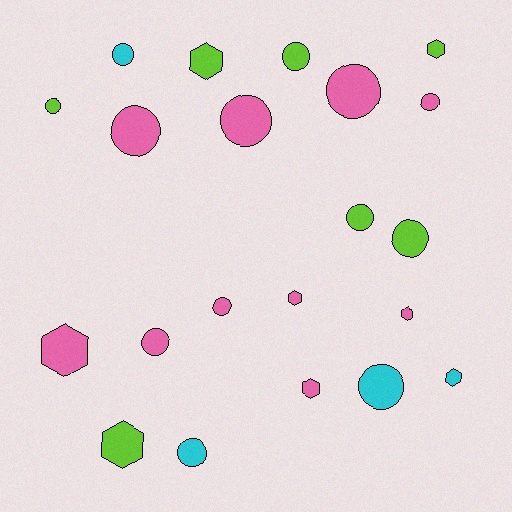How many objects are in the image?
There are 21 objects.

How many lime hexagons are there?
There are 3 lime hexagons.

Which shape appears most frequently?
Circle, with 13 objects.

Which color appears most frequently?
Pink, with 10 objects.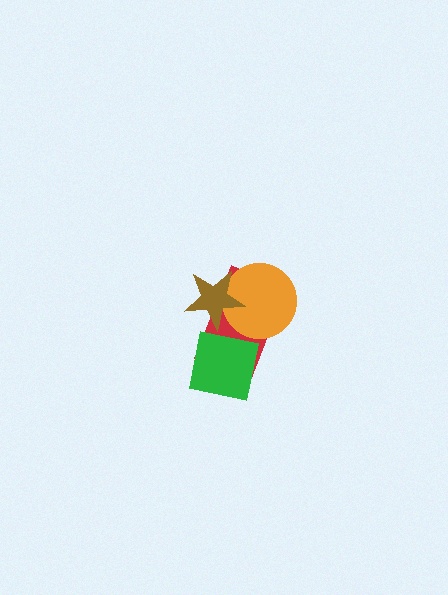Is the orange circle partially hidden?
Yes, it is partially covered by another shape.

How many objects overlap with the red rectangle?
3 objects overlap with the red rectangle.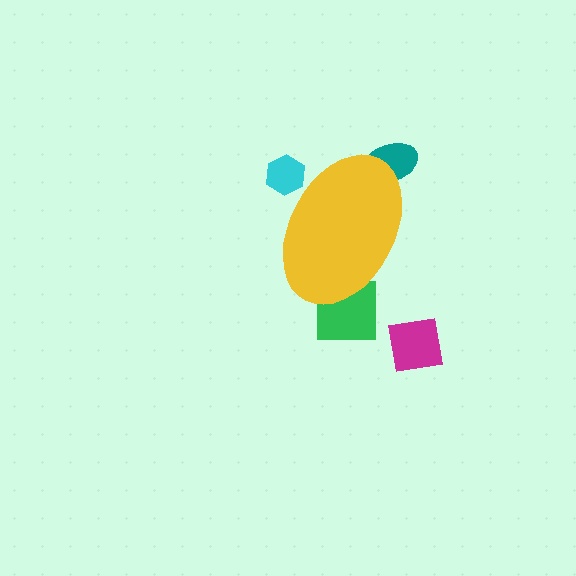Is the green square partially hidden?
Yes, the green square is partially hidden behind the yellow ellipse.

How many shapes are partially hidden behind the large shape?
3 shapes are partially hidden.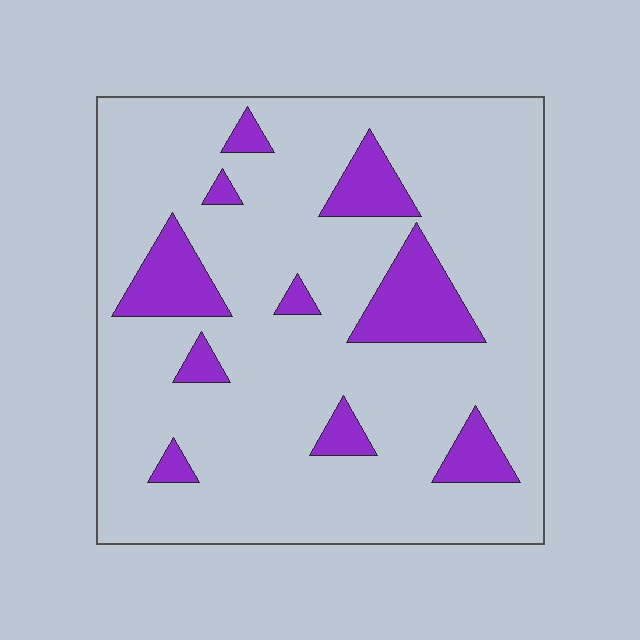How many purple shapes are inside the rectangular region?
10.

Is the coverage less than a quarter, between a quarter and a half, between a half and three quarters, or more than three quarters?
Less than a quarter.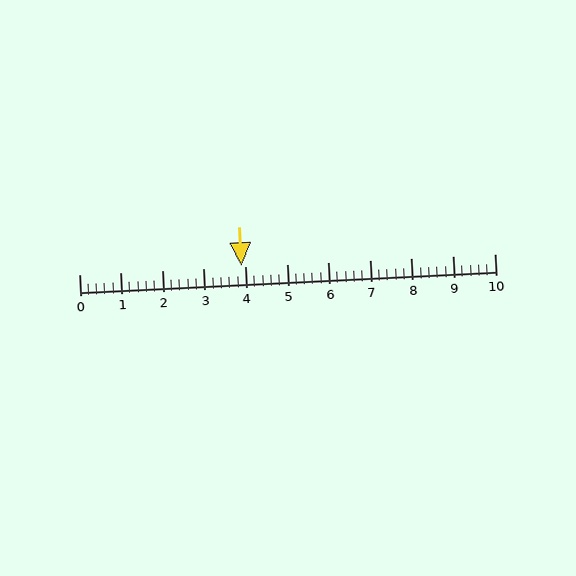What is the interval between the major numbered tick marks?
The major tick marks are spaced 1 units apart.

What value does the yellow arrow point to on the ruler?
The yellow arrow points to approximately 3.9.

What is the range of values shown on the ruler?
The ruler shows values from 0 to 10.